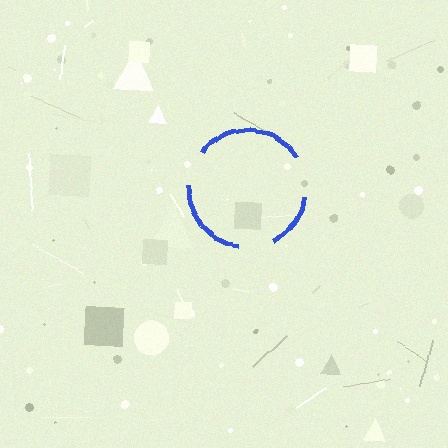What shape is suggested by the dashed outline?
The dashed outline suggests a circle.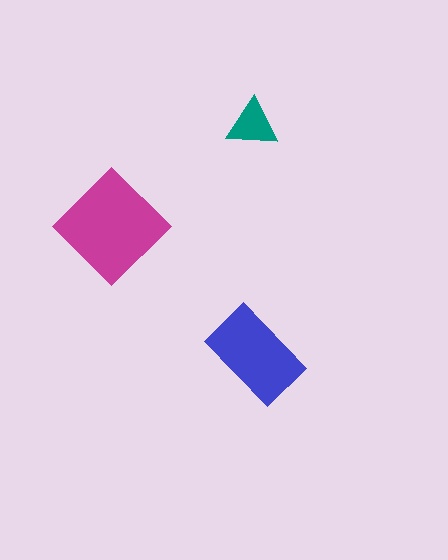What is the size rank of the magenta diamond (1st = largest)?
1st.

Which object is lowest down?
The blue rectangle is bottommost.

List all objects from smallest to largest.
The teal triangle, the blue rectangle, the magenta diamond.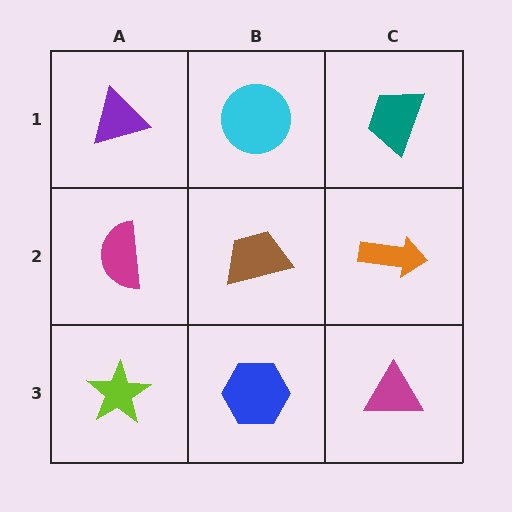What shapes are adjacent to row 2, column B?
A cyan circle (row 1, column B), a blue hexagon (row 3, column B), a magenta semicircle (row 2, column A), an orange arrow (row 2, column C).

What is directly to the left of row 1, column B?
A purple triangle.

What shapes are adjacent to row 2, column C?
A teal trapezoid (row 1, column C), a magenta triangle (row 3, column C), a brown trapezoid (row 2, column B).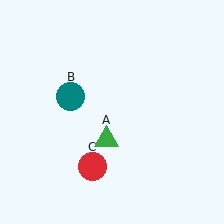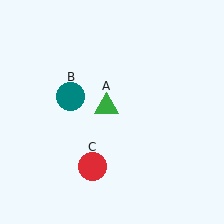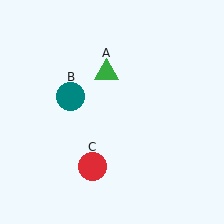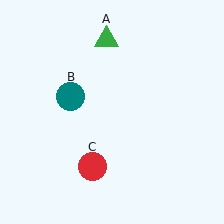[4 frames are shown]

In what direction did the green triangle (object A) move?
The green triangle (object A) moved up.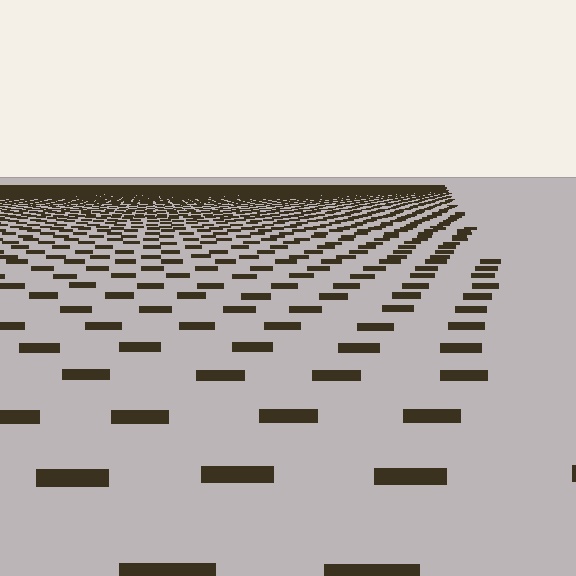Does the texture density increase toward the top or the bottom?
Density increases toward the top.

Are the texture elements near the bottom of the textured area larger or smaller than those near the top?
Larger. Near the bottom, elements are closer to the viewer and appear at a bigger on-screen size.